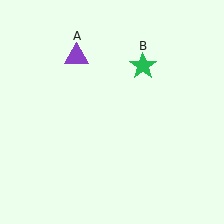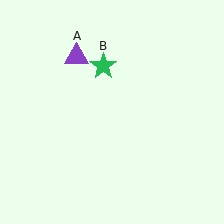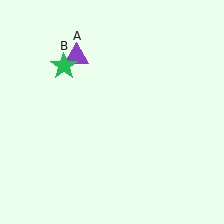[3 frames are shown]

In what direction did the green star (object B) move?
The green star (object B) moved left.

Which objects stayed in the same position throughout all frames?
Purple triangle (object A) remained stationary.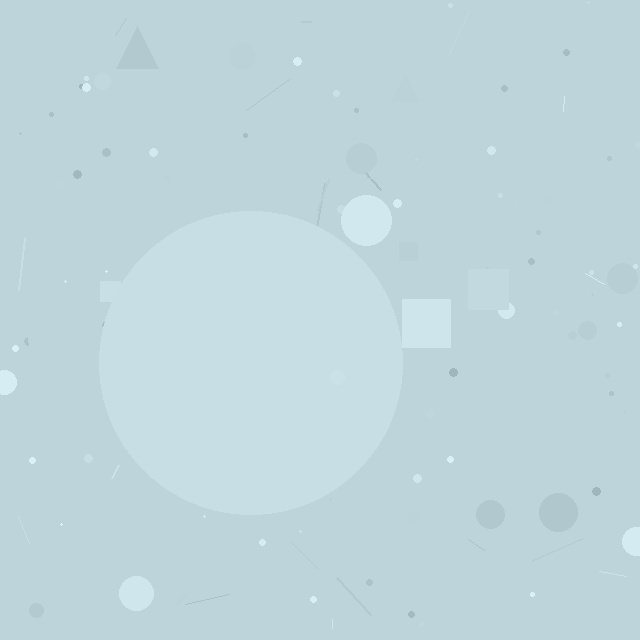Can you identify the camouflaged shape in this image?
The camouflaged shape is a circle.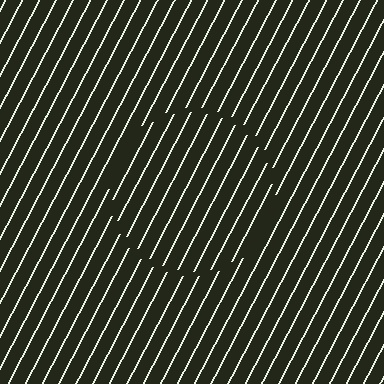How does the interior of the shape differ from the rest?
The interior of the shape contains the same grating, shifted by half a period — the contour is defined by the phase discontinuity where line-ends from the inner and outer gratings abut.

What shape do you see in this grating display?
An illusory circle. The interior of the shape contains the same grating, shifted by half a period — the contour is defined by the phase discontinuity where line-ends from the inner and outer gratings abut.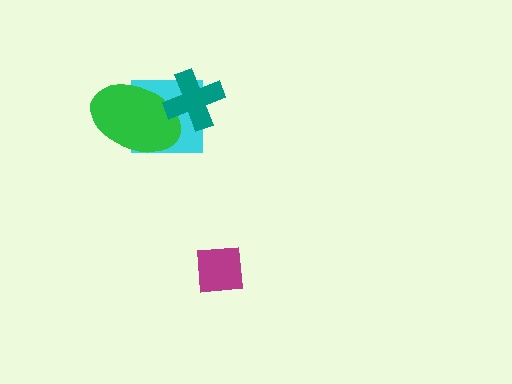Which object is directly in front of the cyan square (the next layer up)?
The green ellipse is directly in front of the cyan square.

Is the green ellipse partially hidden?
Yes, it is partially covered by another shape.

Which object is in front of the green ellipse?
The teal cross is in front of the green ellipse.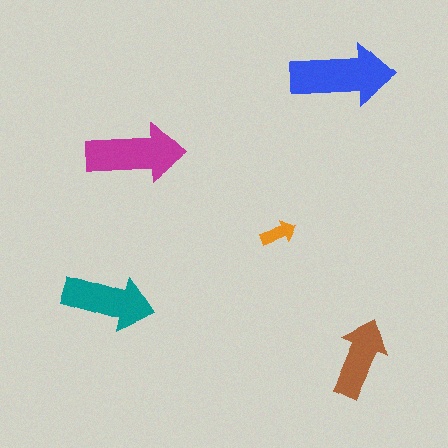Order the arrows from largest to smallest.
the blue one, the magenta one, the teal one, the brown one, the orange one.